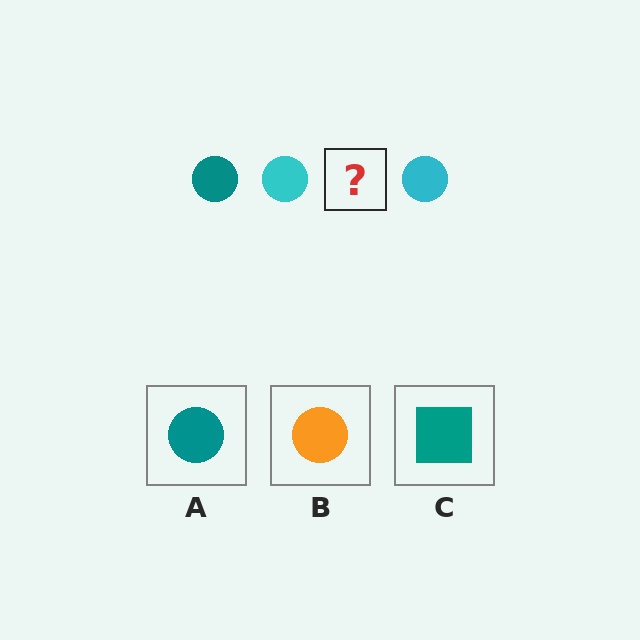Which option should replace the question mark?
Option A.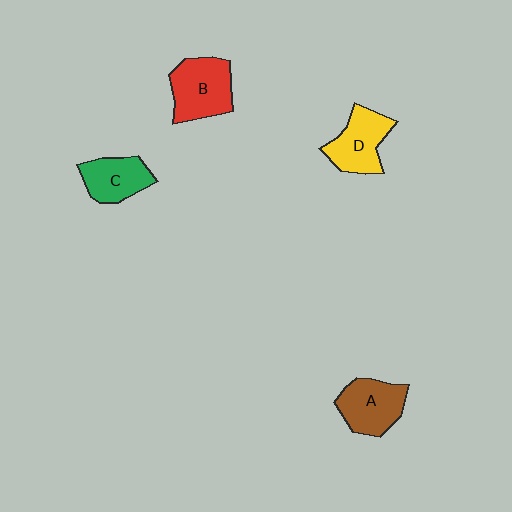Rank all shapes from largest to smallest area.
From largest to smallest: B (red), A (brown), D (yellow), C (green).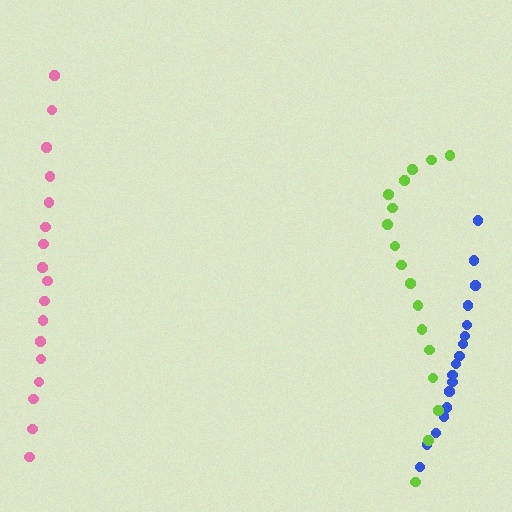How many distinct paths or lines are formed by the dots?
There are 3 distinct paths.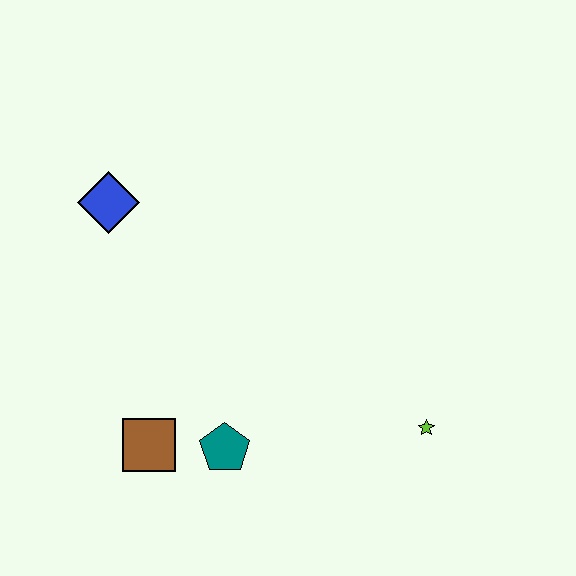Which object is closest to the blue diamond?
The brown square is closest to the blue diamond.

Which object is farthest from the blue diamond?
The lime star is farthest from the blue diamond.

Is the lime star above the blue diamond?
No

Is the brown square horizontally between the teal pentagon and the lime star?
No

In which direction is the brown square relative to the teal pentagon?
The brown square is to the left of the teal pentagon.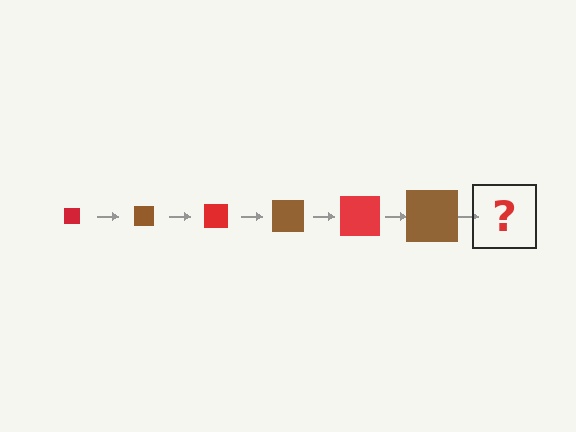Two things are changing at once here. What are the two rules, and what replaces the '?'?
The two rules are that the square grows larger each step and the color cycles through red and brown. The '?' should be a red square, larger than the previous one.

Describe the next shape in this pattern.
It should be a red square, larger than the previous one.